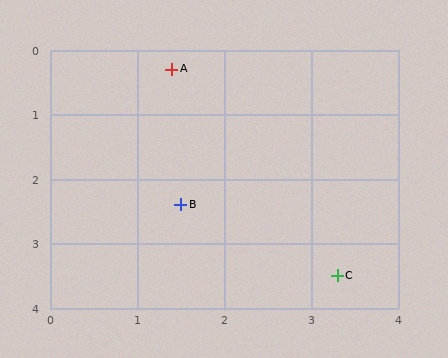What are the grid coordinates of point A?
Point A is at approximately (1.4, 0.3).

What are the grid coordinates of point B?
Point B is at approximately (1.5, 2.4).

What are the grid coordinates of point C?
Point C is at approximately (3.3, 3.5).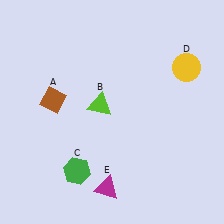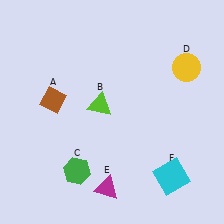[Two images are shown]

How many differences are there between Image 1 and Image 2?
There is 1 difference between the two images.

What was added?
A cyan square (F) was added in Image 2.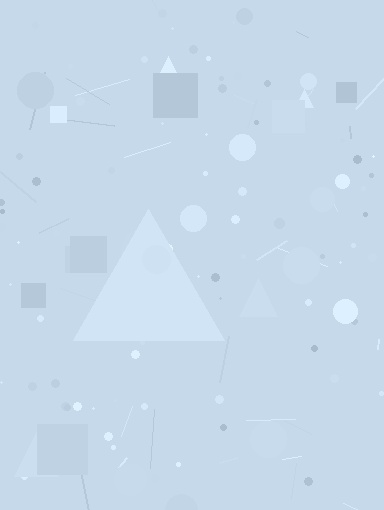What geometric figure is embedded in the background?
A triangle is embedded in the background.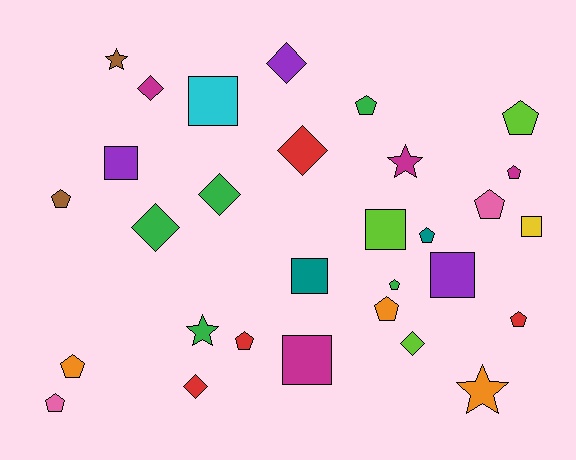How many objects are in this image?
There are 30 objects.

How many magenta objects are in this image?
There are 4 magenta objects.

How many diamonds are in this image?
There are 7 diamonds.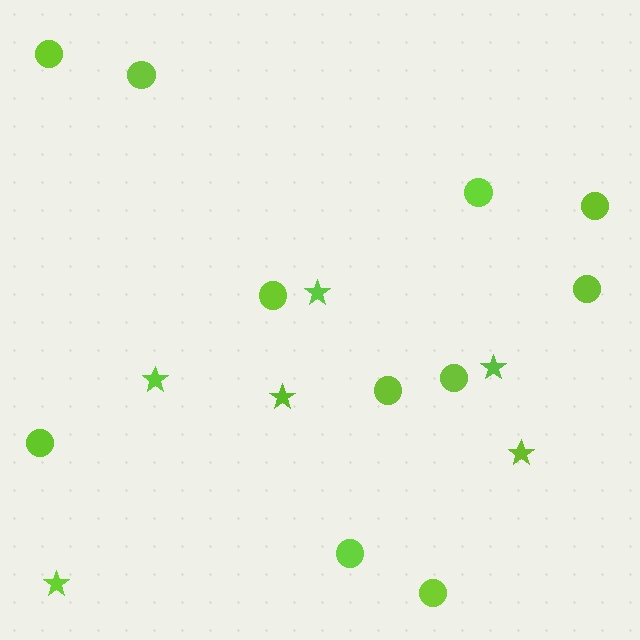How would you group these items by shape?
There are 2 groups: one group of stars (6) and one group of circles (11).